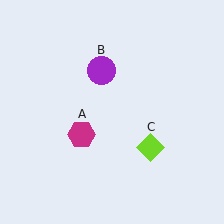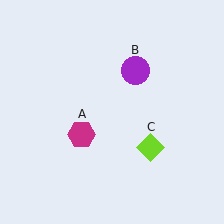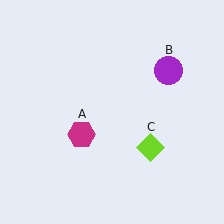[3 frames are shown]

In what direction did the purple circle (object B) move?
The purple circle (object B) moved right.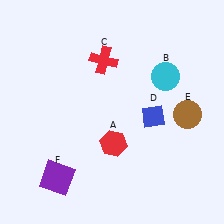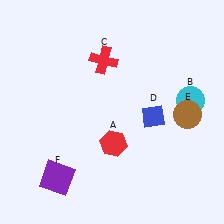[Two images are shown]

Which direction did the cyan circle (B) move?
The cyan circle (B) moved right.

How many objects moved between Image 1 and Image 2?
1 object moved between the two images.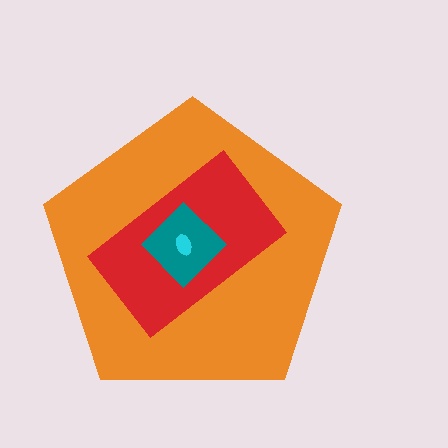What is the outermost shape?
The orange pentagon.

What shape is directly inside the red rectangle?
The teal diamond.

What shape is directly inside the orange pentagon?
The red rectangle.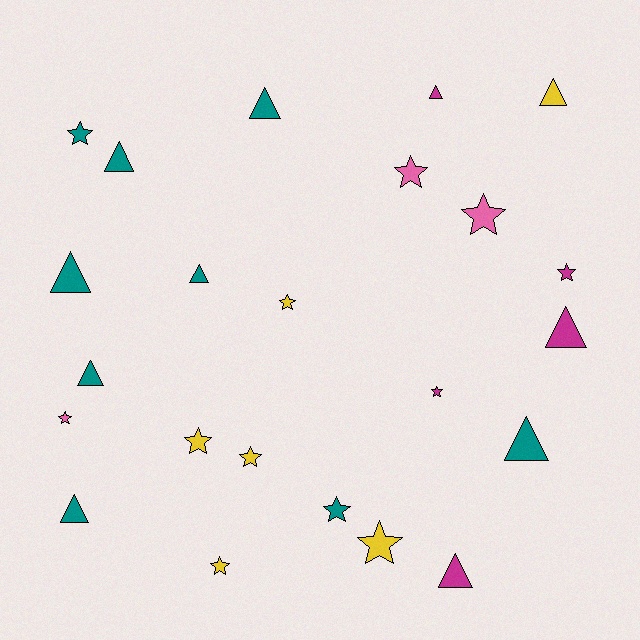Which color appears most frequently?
Teal, with 9 objects.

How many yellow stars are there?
There are 5 yellow stars.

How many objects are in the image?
There are 23 objects.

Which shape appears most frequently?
Star, with 12 objects.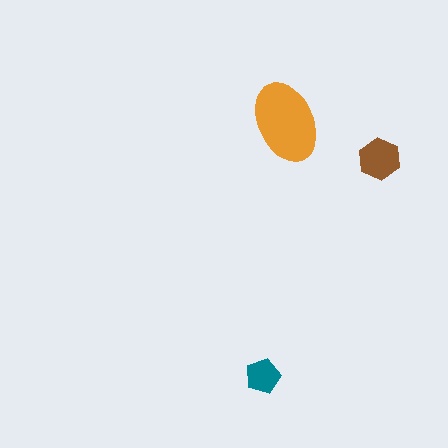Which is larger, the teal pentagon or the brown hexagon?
The brown hexagon.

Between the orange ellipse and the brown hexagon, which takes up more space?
The orange ellipse.